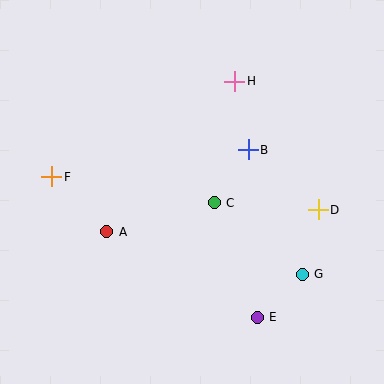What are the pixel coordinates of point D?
Point D is at (318, 210).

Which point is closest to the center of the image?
Point C at (214, 203) is closest to the center.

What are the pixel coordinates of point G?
Point G is at (302, 274).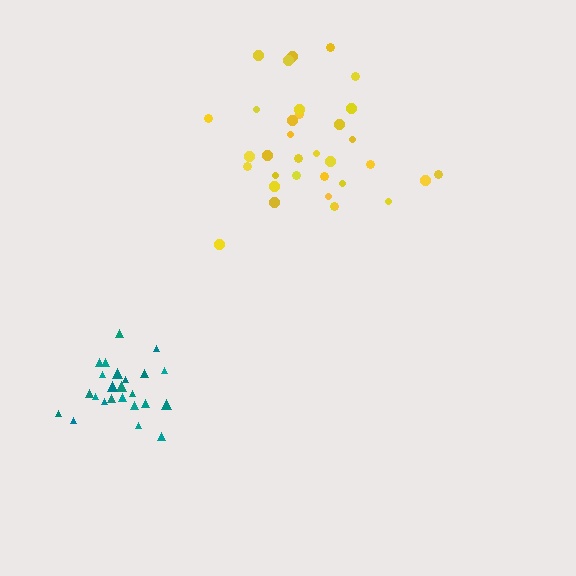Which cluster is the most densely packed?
Teal.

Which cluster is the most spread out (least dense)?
Yellow.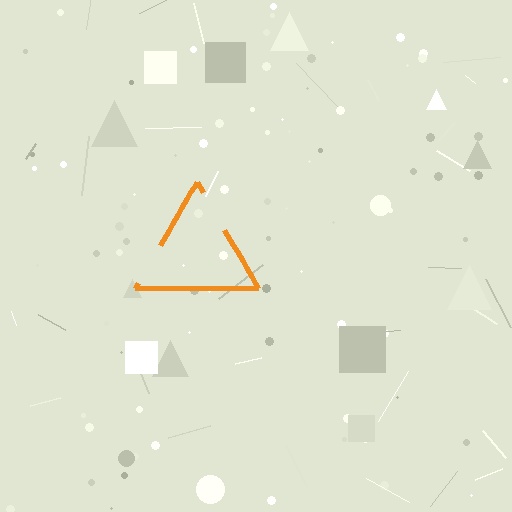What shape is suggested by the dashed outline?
The dashed outline suggests a triangle.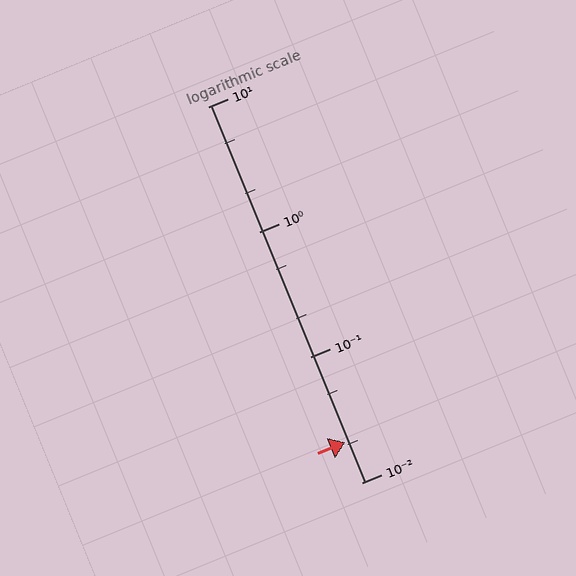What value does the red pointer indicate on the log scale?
The pointer indicates approximately 0.021.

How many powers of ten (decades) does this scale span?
The scale spans 3 decades, from 0.01 to 10.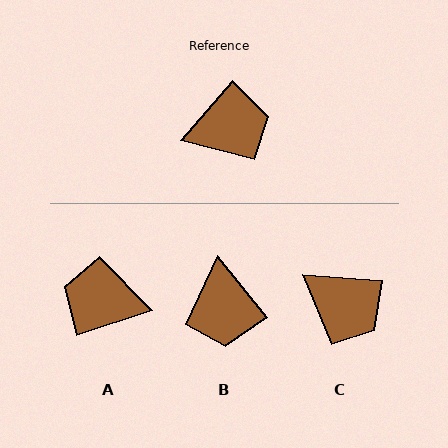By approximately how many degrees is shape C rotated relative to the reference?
Approximately 53 degrees clockwise.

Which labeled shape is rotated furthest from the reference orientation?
A, about 149 degrees away.